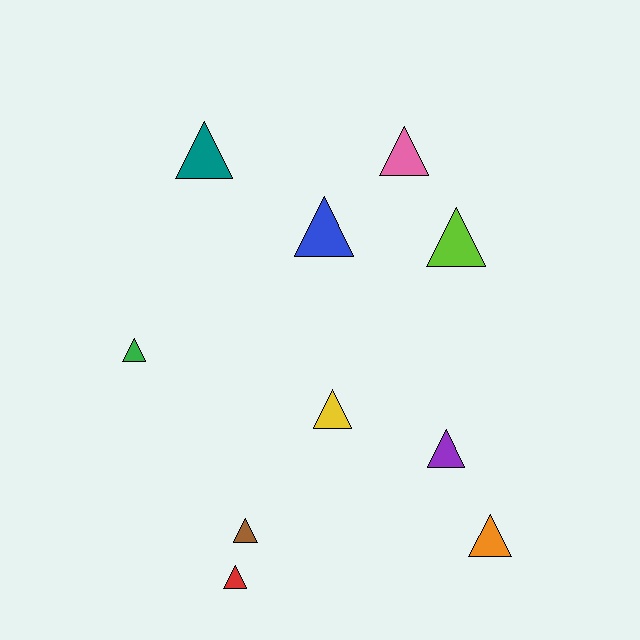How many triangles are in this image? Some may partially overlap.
There are 10 triangles.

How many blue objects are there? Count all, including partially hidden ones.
There is 1 blue object.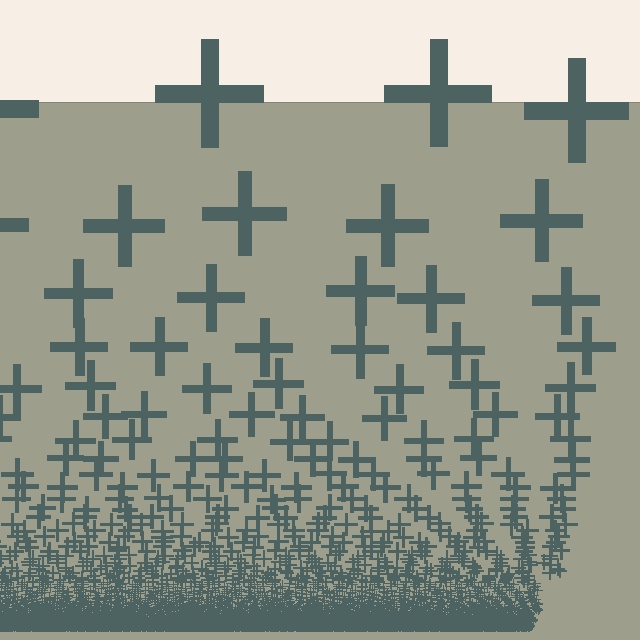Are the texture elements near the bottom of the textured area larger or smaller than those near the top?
Smaller. The gradient is inverted — elements near the bottom are smaller and denser.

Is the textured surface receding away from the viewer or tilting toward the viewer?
The surface appears to tilt toward the viewer. Texture elements get larger and sparser toward the top.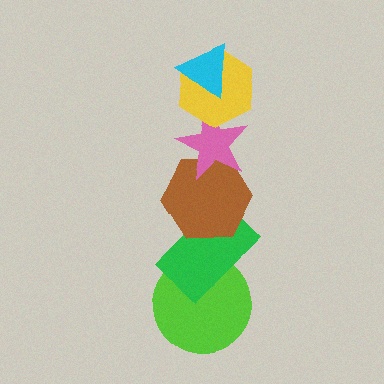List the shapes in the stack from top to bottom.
From top to bottom: the cyan triangle, the yellow hexagon, the pink star, the brown hexagon, the green rectangle, the lime circle.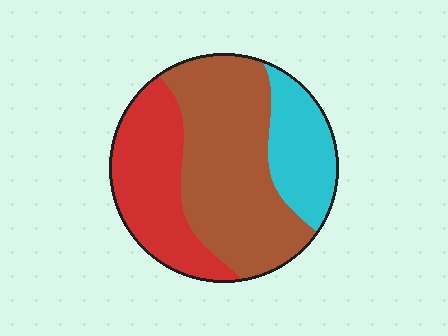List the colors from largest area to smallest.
From largest to smallest: brown, red, cyan.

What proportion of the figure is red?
Red covers around 30% of the figure.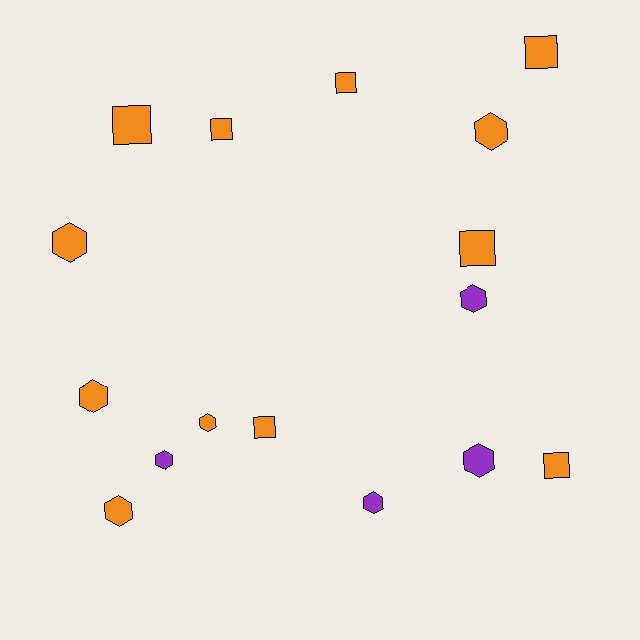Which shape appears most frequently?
Hexagon, with 9 objects.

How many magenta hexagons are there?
There are no magenta hexagons.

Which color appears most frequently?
Orange, with 12 objects.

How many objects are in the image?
There are 16 objects.